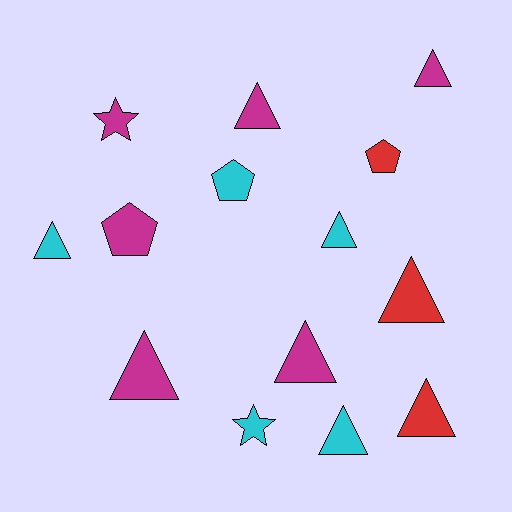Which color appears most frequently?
Magenta, with 6 objects.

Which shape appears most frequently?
Triangle, with 9 objects.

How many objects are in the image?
There are 14 objects.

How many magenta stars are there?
There is 1 magenta star.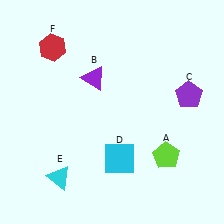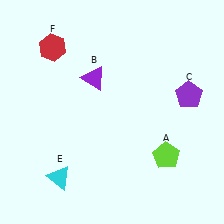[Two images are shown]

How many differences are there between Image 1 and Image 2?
There is 1 difference between the two images.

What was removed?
The cyan square (D) was removed in Image 2.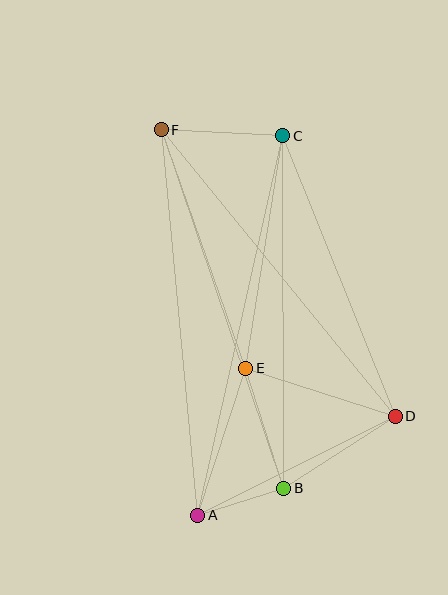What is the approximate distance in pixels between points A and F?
The distance between A and F is approximately 387 pixels.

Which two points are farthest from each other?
Points A and C are farthest from each other.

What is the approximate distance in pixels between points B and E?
The distance between B and E is approximately 126 pixels.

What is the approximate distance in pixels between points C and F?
The distance between C and F is approximately 122 pixels.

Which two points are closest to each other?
Points A and B are closest to each other.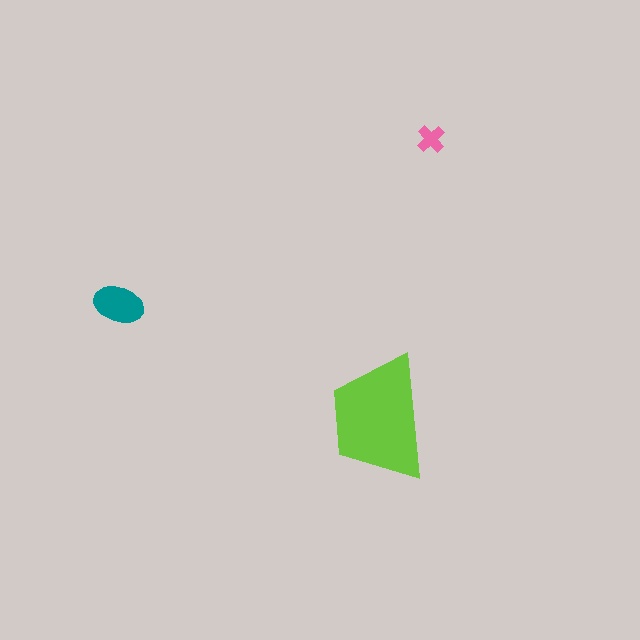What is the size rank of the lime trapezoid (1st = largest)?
1st.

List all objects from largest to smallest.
The lime trapezoid, the teal ellipse, the pink cross.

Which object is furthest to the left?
The teal ellipse is leftmost.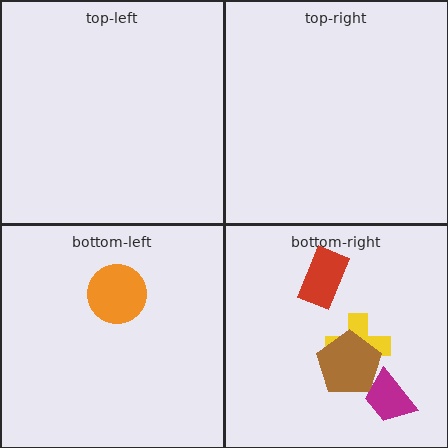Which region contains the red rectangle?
The bottom-right region.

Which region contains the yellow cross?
The bottom-right region.